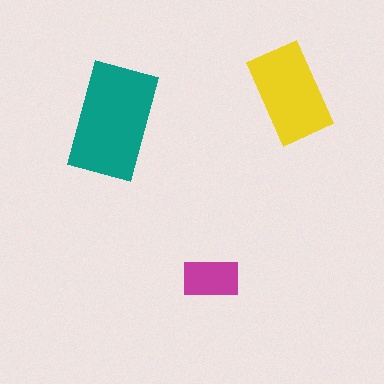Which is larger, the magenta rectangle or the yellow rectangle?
The yellow one.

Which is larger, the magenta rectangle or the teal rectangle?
The teal one.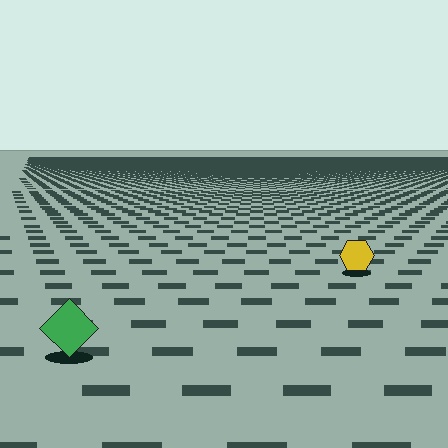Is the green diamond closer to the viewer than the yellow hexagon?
Yes. The green diamond is closer — you can tell from the texture gradient: the ground texture is coarser near it.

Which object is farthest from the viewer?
The yellow hexagon is farthest from the viewer. It appears smaller and the ground texture around it is denser.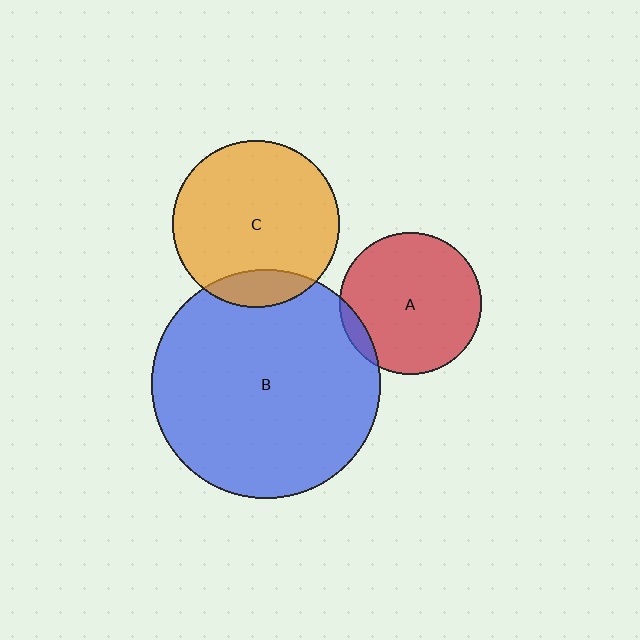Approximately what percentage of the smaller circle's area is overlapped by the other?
Approximately 5%.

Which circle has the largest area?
Circle B (blue).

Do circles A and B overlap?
Yes.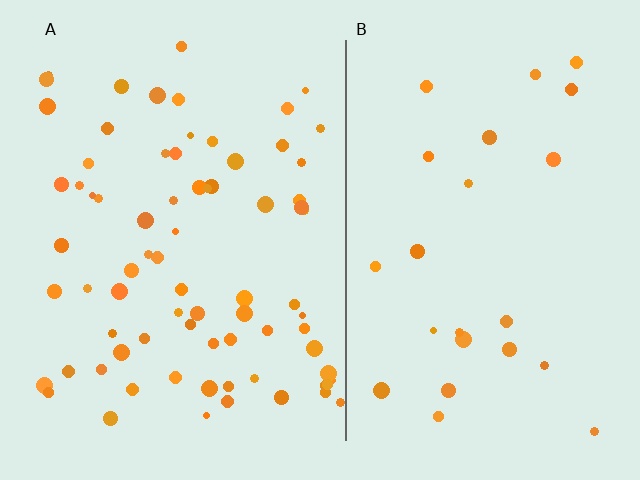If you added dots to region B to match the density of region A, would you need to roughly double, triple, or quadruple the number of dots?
Approximately triple.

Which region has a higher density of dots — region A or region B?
A (the left).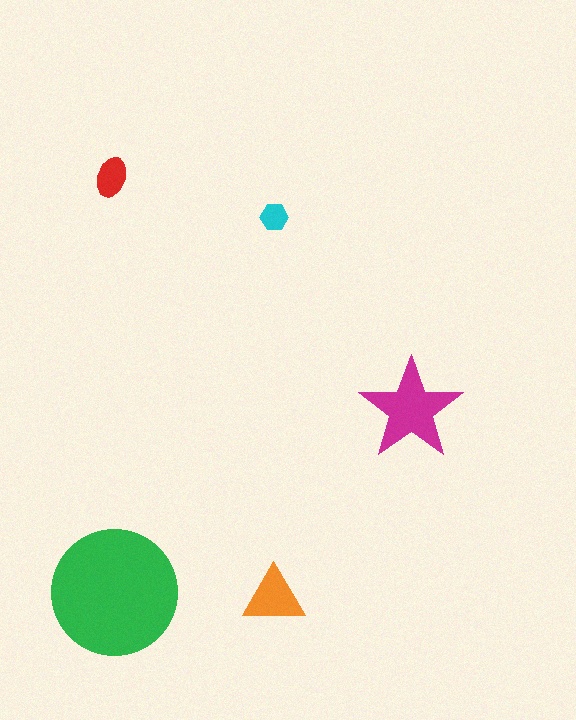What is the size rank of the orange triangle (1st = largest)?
3rd.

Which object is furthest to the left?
The red ellipse is leftmost.